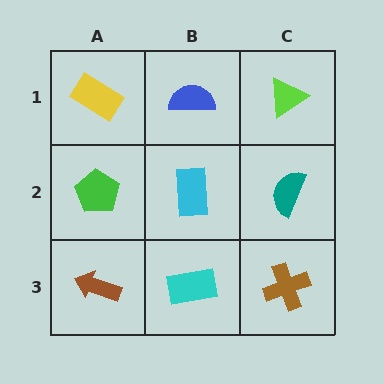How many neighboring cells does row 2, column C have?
3.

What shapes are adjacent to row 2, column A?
A yellow rectangle (row 1, column A), a brown arrow (row 3, column A), a cyan rectangle (row 2, column B).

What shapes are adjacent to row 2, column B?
A blue semicircle (row 1, column B), a cyan rectangle (row 3, column B), a green pentagon (row 2, column A), a teal semicircle (row 2, column C).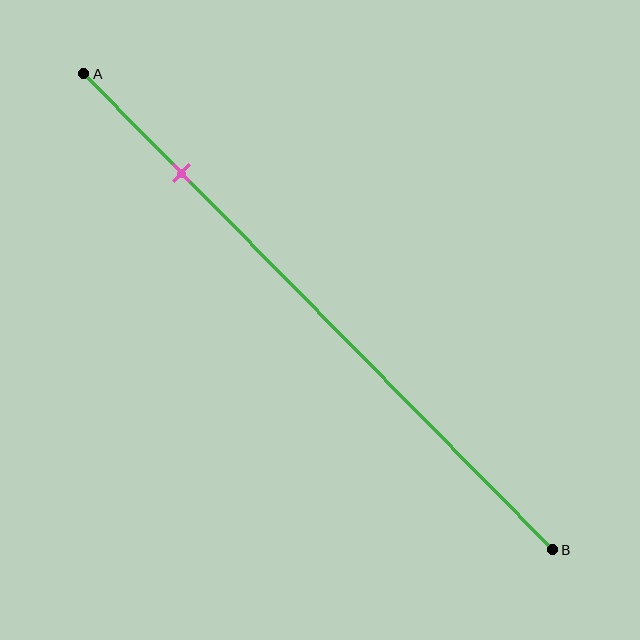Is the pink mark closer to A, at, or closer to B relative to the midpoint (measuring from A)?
The pink mark is closer to point A than the midpoint of segment AB.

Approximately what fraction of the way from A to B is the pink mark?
The pink mark is approximately 20% of the way from A to B.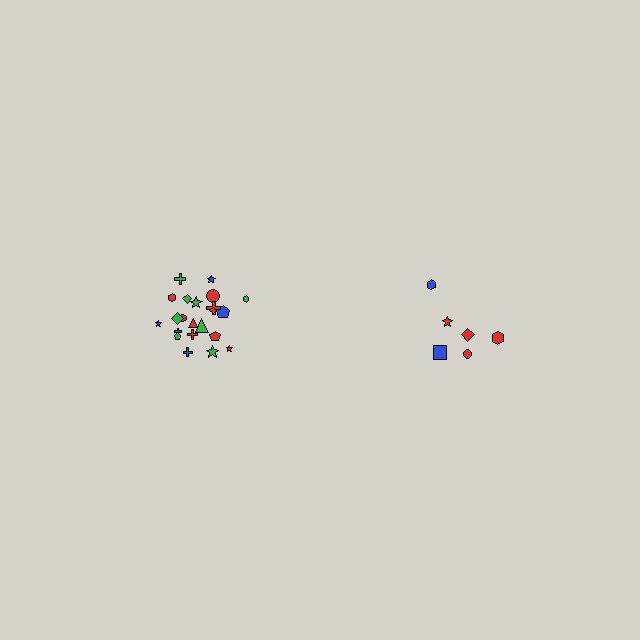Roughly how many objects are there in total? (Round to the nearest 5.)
Roughly 30 objects in total.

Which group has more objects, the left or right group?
The left group.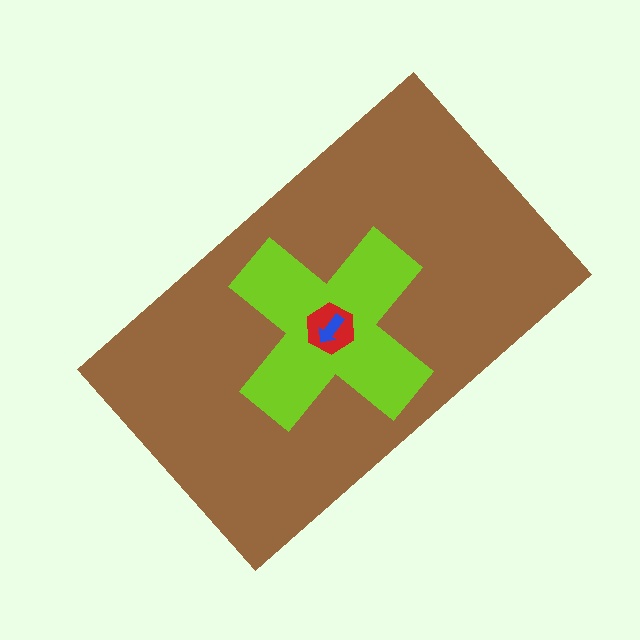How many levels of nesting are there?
4.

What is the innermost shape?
The blue arrow.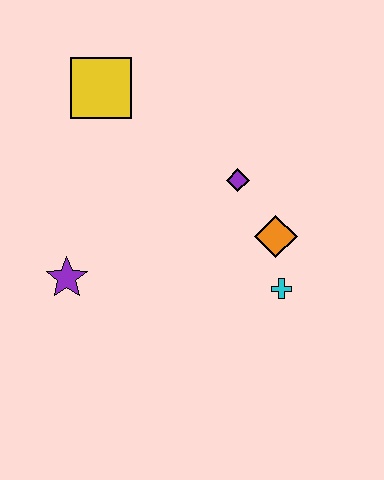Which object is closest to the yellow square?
The purple diamond is closest to the yellow square.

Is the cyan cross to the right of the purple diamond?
Yes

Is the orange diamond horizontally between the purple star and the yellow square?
No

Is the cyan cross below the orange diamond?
Yes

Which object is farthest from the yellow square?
The cyan cross is farthest from the yellow square.